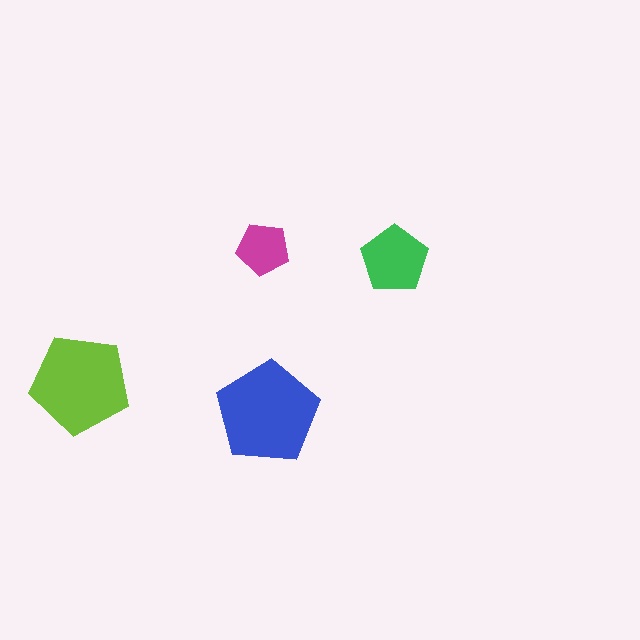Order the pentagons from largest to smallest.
the blue one, the lime one, the green one, the magenta one.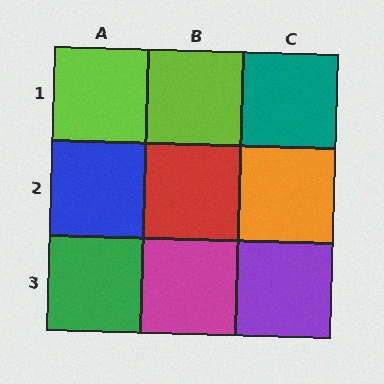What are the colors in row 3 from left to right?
Green, magenta, purple.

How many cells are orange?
1 cell is orange.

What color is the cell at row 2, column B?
Red.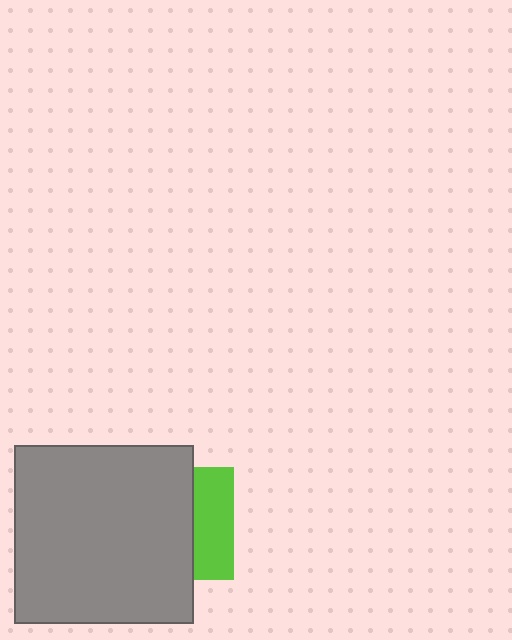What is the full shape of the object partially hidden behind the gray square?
The partially hidden object is a lime square.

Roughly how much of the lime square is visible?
A small part of it is visible (roughly 36%).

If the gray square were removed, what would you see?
You would see the complete lime square.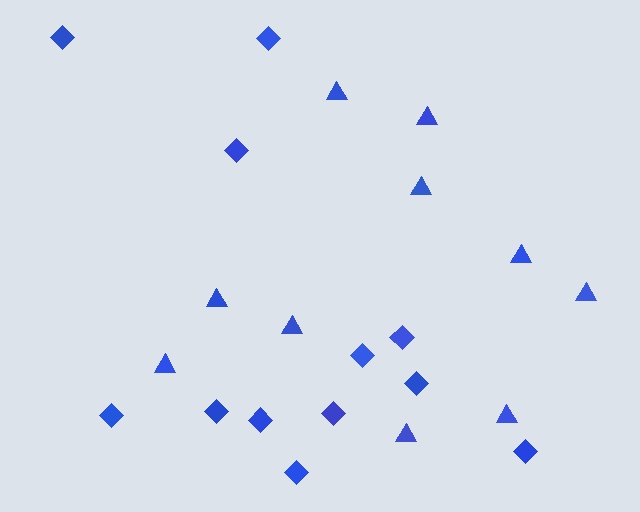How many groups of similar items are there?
There are 2 groups: one group of triangles (10) and one group of diamonds (12).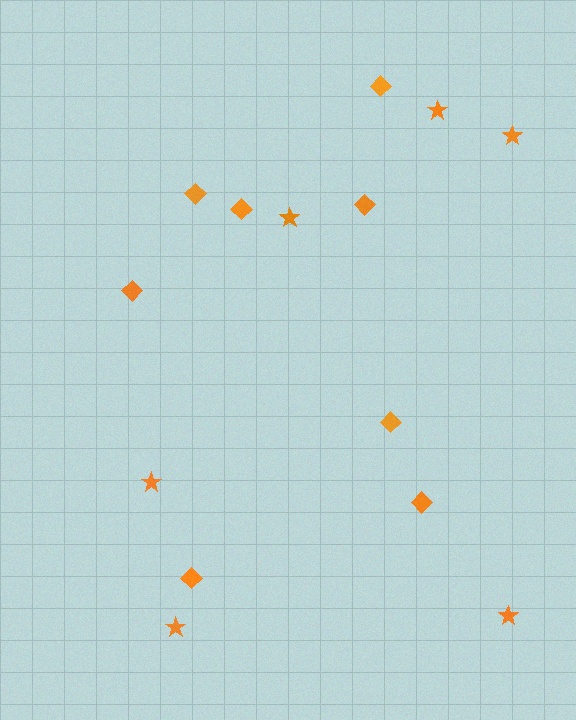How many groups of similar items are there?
There are 2 groups: one group of diamonds (8) and one group of stars (6).